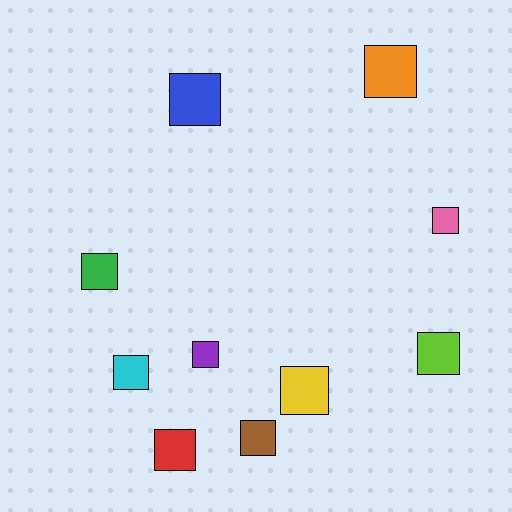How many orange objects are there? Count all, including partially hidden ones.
There is 1 orange object.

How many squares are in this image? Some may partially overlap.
There are 10 squares.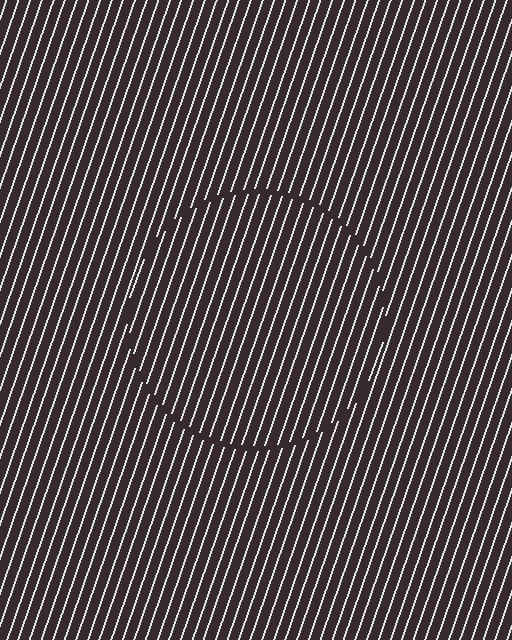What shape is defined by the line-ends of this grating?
An illusory circle. The interior of the shape contains the same grating, shifted by half a period — the contour is defined by the phase discontinuity where line-ends from the inner and outer gratings abut.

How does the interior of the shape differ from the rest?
The interior of the shape contains the same grating, shifted by half a period — the contour is defined by the phase discontinuity where line-ends from the inner and outer gratings abut.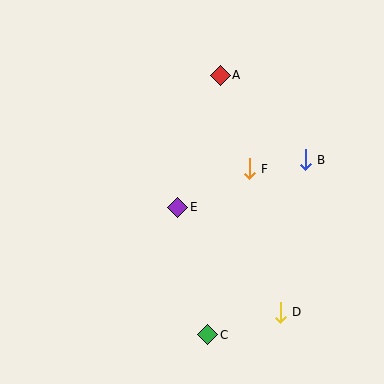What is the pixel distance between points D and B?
The distance between D and B is 155 pixels.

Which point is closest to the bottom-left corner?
Point C is closest to the bottom-left corner.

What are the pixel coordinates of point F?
Point F is at (249, 169).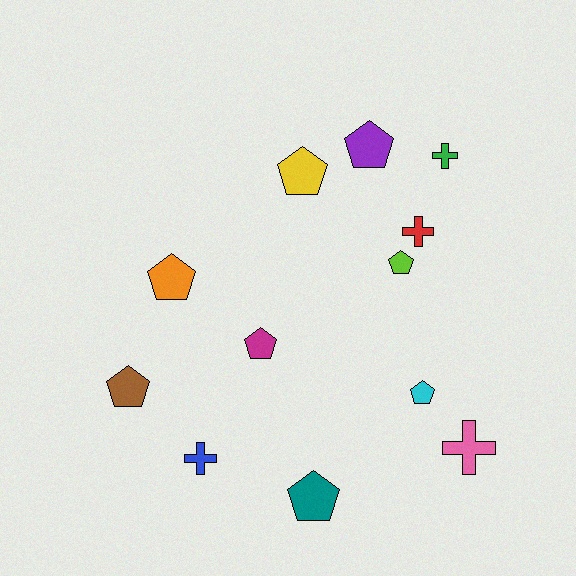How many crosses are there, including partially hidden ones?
There are 4 crosses.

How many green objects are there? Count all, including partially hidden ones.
There is 1 green object.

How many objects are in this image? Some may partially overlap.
There are 12 objects.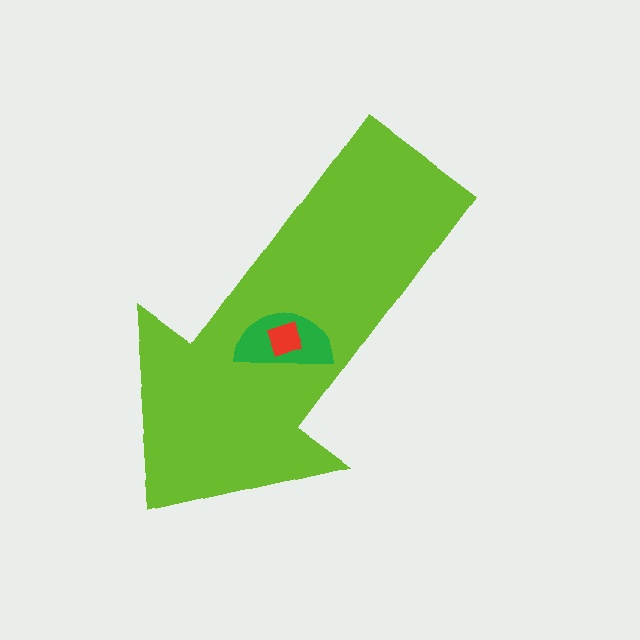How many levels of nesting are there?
3.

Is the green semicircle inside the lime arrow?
Yes.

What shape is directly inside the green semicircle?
The red diamond.